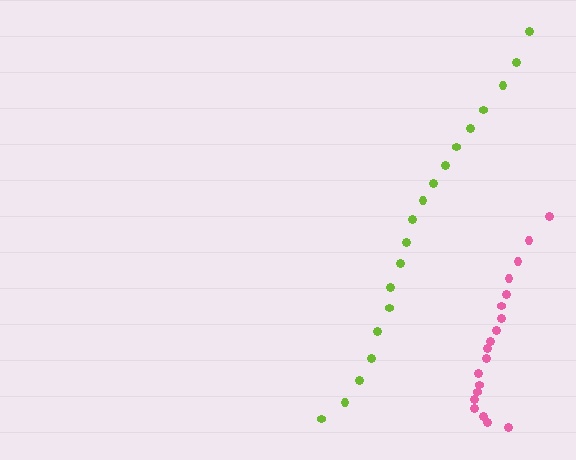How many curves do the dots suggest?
There are 2 distinct paths.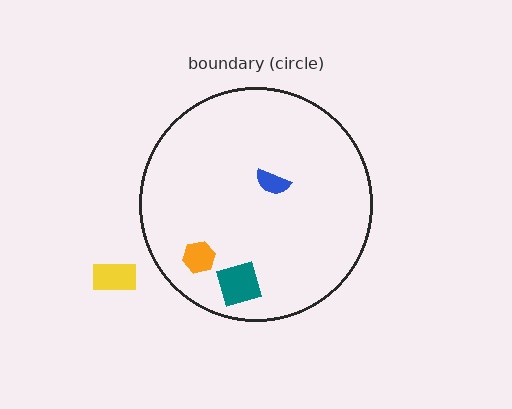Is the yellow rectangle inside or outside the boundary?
Outside.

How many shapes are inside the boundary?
3 inside, 1 outside.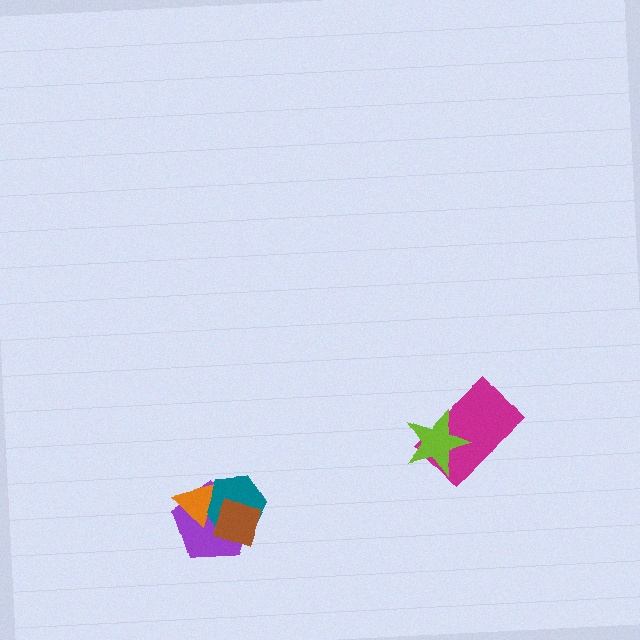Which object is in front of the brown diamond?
The orange triangle is in front of the brown diamond.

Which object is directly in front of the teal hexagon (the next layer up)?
The brown diamond is directly in front of the teal hexagon.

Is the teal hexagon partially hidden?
Yes, it is partially covered by another shape.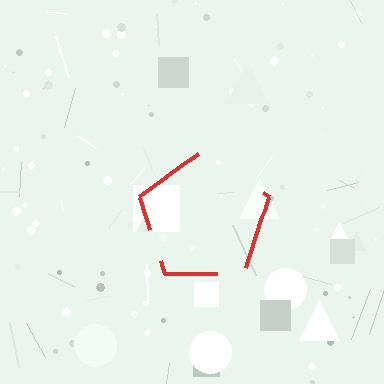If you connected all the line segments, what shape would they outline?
They would outline a pentagon.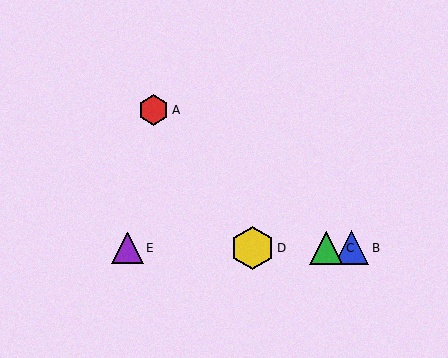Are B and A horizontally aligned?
No, B is at y≈248 and A is at y≈110.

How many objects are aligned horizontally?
4 objects (B, C, D, E) are aligned horizontally.